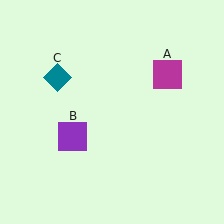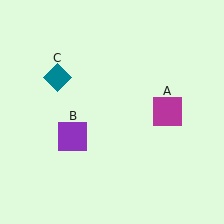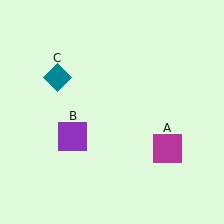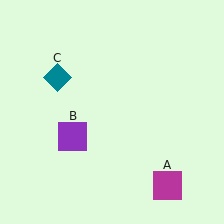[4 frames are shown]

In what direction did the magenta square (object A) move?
The magenta square (object A) moved down.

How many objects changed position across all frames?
1 object changed position: magenta square (object A).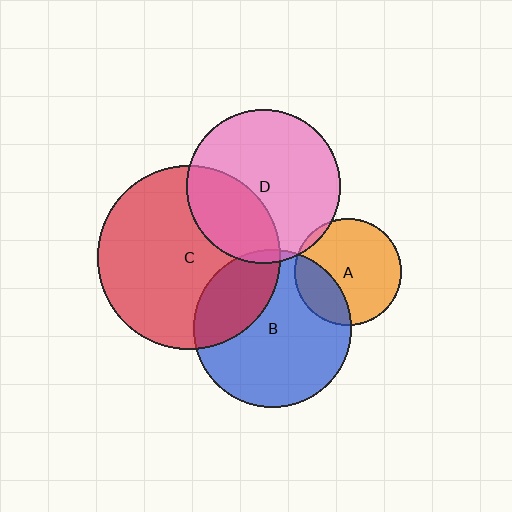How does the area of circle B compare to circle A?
Approximately 2.2 times.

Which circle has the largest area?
Circle C (red).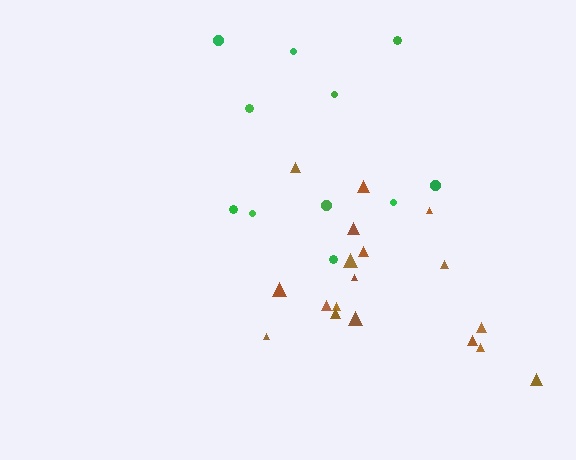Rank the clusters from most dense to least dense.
brown, green.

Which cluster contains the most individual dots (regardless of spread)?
Brown (18).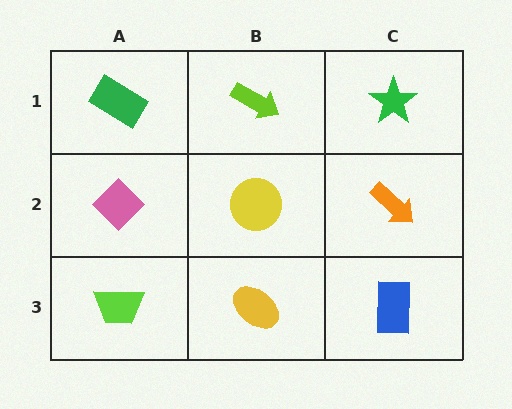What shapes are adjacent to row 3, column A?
A pink diamond (row 2, column A), a yellow ellipse (row 3, column B).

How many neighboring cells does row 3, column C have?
2.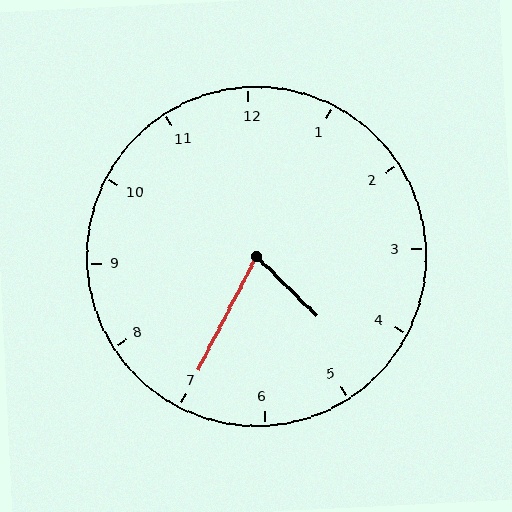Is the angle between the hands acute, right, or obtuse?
It is acute.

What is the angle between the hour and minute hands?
Approximately 72 degrees.